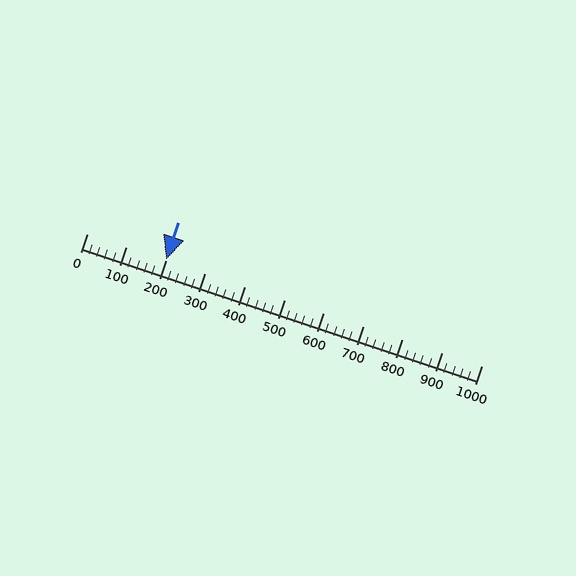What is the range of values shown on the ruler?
The ruler shows values from 0 to 1000.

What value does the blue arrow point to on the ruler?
The blue arrow points to approximately 200.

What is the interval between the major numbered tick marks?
The major tick marks are spaced 100 units apart.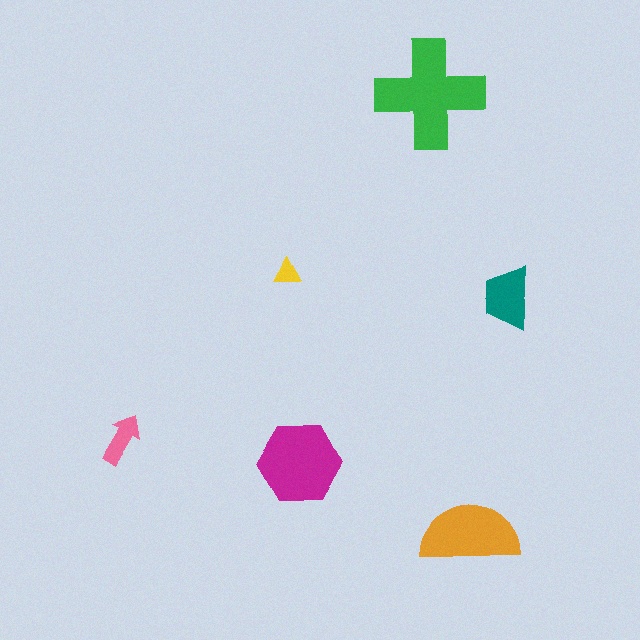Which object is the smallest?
The yellow triangle.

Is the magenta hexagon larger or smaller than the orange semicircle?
Larger.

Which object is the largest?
The green cross.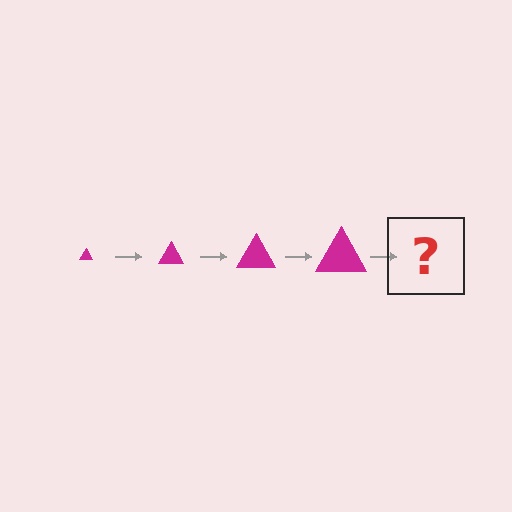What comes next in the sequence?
The next element should be a magenta triangle, larger than the previous one.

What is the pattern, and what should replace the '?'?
The pattern is that the triangle gets progressively larger each step. The '?' should be a magenta triangle, larger than the previous one.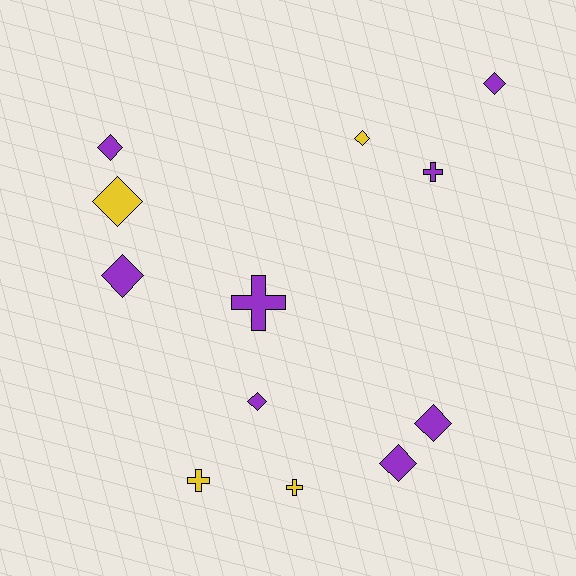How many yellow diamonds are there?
There are 2 yellow diamonds.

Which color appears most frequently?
Purple, with 8 objects.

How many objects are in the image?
There are 12 objects.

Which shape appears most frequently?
Diamond, with 8 objects.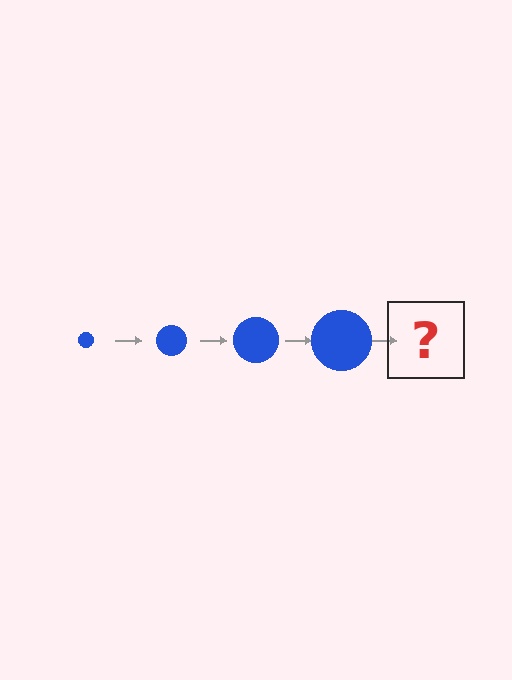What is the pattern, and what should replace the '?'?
The pattern is that the circle gets progressively larger each step. The '?' should be a blue circle, larger than the previous one.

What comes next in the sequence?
The next element should be a blue circle, larger than the previous one.